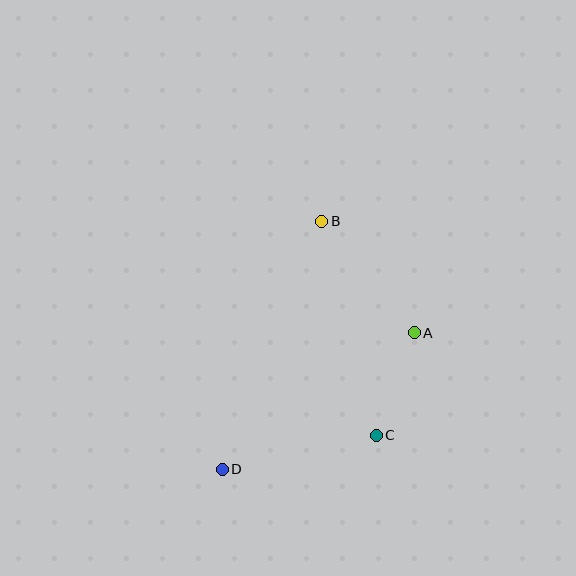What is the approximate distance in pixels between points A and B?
The distance between A and B is approximately 145 pixels.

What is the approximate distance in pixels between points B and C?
The distance between B and C is approximately 221 pixels.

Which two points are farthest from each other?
Points B and D are farthest from each other.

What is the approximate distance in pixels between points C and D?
The distance between C and D is approximately 158 pixels.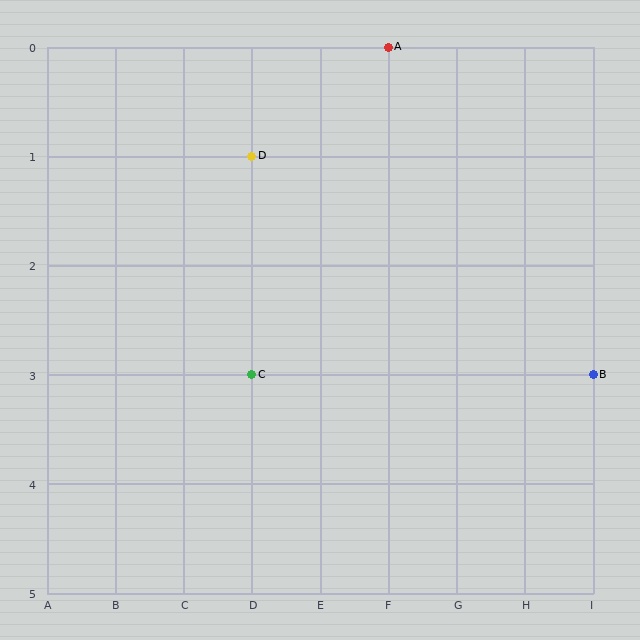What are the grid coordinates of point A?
Point A is at grid coordinates (F, 0).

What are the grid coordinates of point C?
Point C is at grid coordinates (D, 3).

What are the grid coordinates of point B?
Point B is at grid coordinates (I, 3).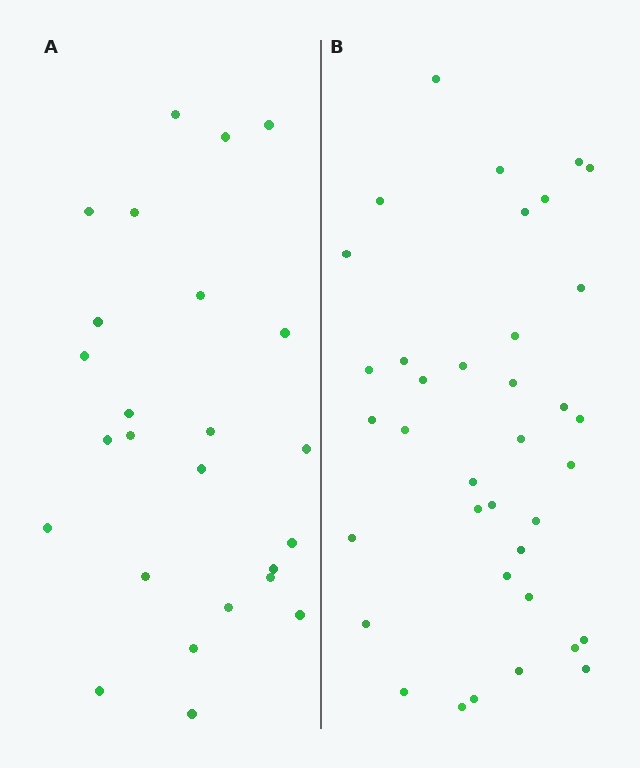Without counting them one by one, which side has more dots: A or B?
Region B (the right region) has more dots.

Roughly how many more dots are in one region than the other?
Region B has roughly 12 or so more dots than region A.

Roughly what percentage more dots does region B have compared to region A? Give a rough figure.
About 50% more.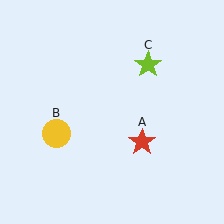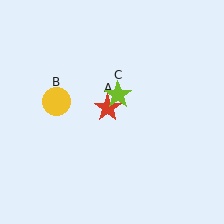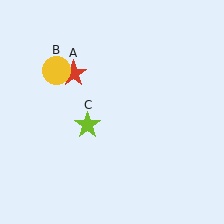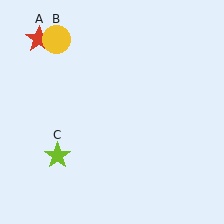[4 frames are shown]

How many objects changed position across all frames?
3 objects changed position: red star (object A), yellow circle (object B), lime star (object C).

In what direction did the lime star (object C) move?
The lime star (object C) moved down and to the left.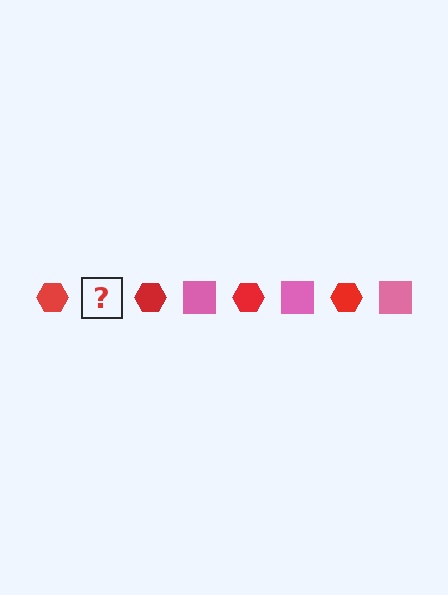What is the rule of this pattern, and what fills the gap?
The rule is that the pattern alternates between red hexagon and pink square. The gap should be filled with a pink square.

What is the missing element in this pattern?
The missing element is a pink square.